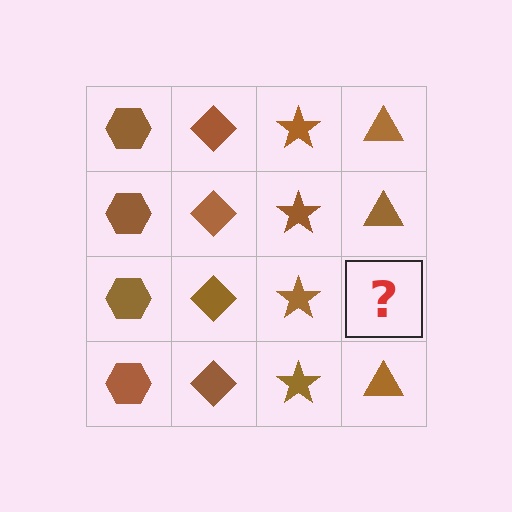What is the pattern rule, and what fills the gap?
The rule is that each column has a consistent shape. The gap should be filled with a brown triangle.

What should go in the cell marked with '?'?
The missing cell should contain a brown triangle.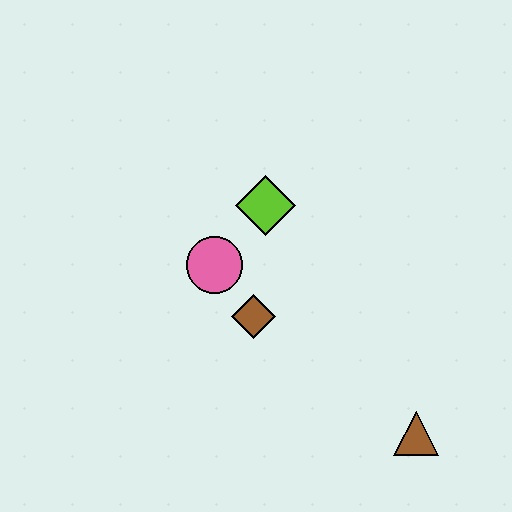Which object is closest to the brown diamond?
The pink circle is closest to the brown diamond.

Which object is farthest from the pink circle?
The brown triangle is farthest from the pink circle.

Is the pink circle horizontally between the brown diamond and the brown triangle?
No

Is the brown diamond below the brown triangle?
No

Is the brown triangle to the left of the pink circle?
No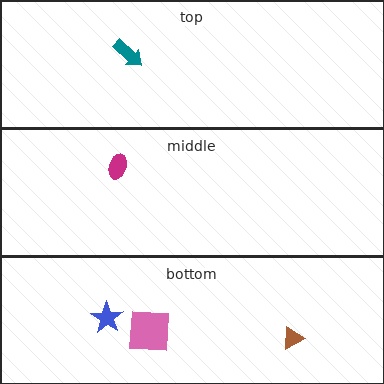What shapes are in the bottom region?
The blue star, the pink square, the brown triangle.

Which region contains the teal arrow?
The top region.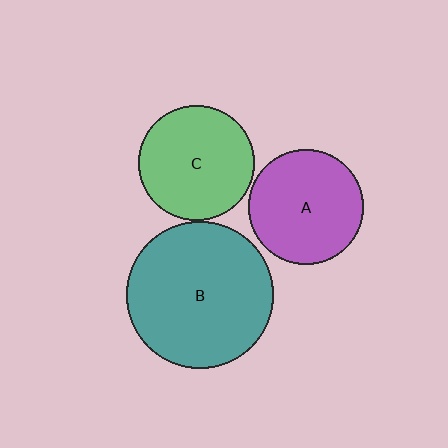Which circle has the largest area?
Circle B (teal).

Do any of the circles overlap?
No, none of the circles overlap.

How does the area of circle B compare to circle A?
Approximately 1.6 times.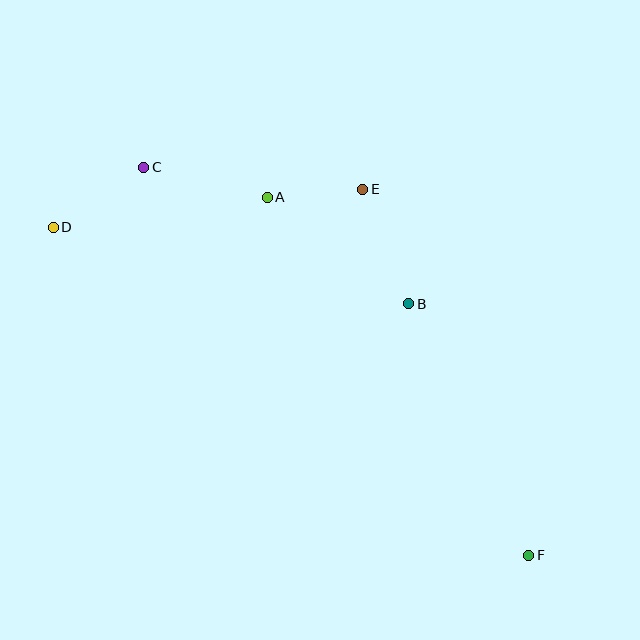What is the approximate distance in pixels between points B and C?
The distance between B and C is approximately 298 pixels.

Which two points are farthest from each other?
Points D and F are farthest from each other.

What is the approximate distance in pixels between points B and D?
The distance between B and D is approximately 363 pixels.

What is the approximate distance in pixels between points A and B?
The distance between A and B is approximately 177 pixels.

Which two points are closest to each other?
Points A and E are closest to each other.